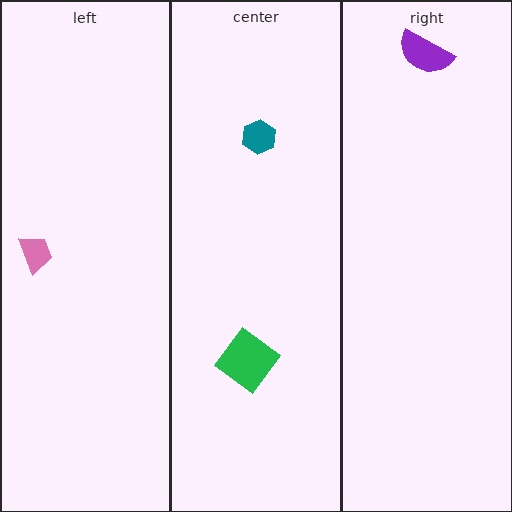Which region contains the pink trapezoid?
The left region.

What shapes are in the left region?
The pink trapezoid.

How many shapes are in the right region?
1.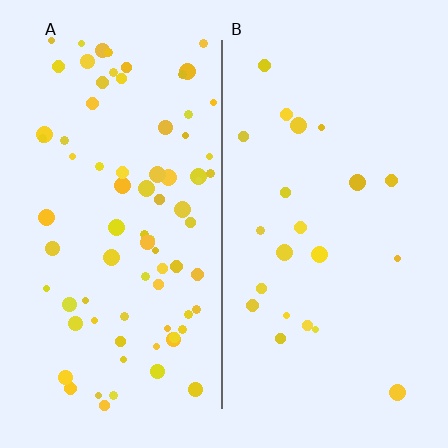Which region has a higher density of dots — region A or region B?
A (the left).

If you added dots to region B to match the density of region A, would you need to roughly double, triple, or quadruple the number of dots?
Approximately triple.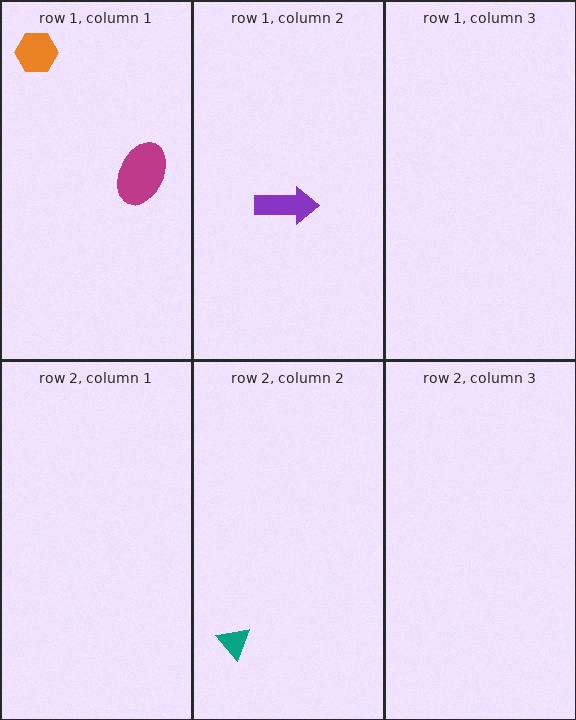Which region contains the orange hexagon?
The row 1, column 1 region.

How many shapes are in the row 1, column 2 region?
1.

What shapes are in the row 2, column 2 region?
The teal triangle.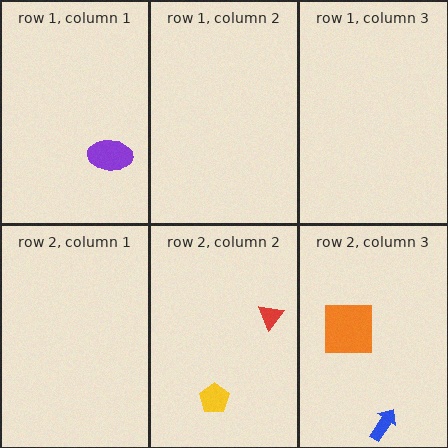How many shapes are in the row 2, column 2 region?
2.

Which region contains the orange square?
The row 2, column 3 region.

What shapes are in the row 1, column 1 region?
The purple ellipse.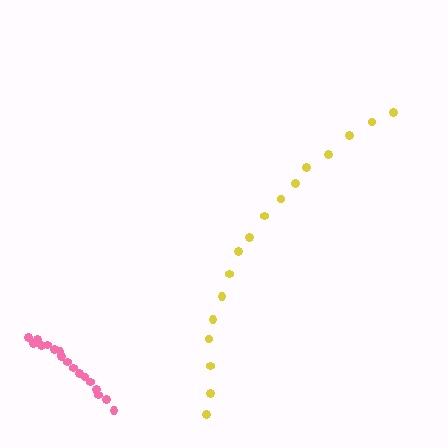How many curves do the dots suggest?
There are 2 distinct paths.